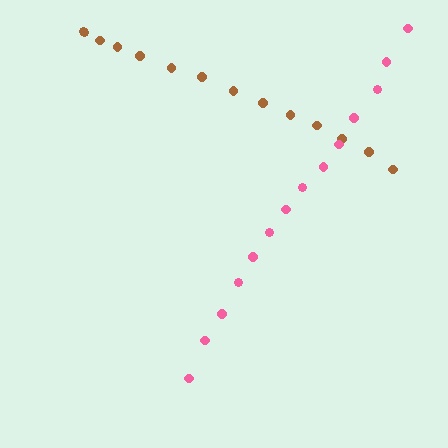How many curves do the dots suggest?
There are 2 distinct paths.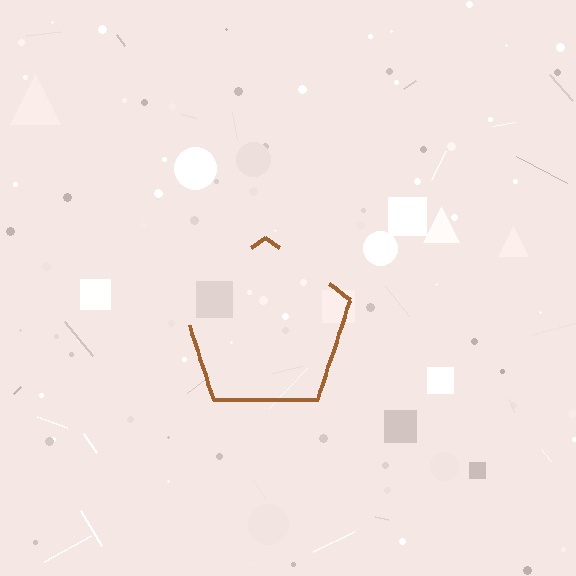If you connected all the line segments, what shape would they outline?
They would outline a pentagon.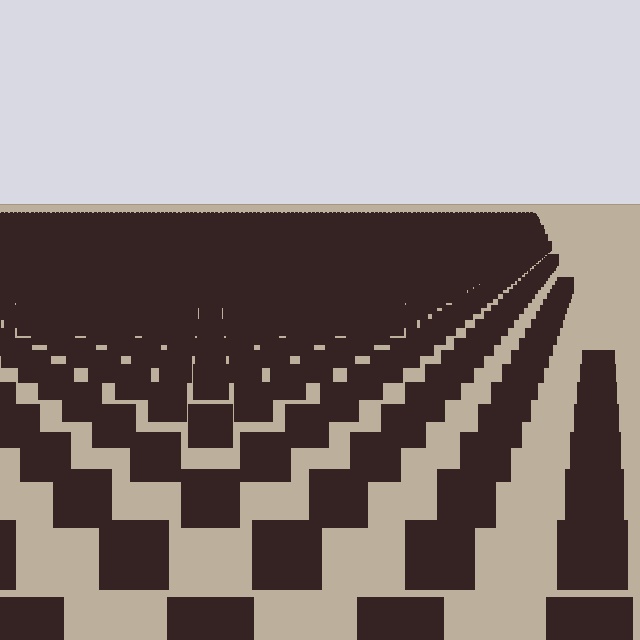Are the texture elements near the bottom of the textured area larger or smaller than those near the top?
Larger. Near the bottom, elements are closer to the viewer and appear at a bigger on-screen size.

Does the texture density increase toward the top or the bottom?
Density increases toward the top.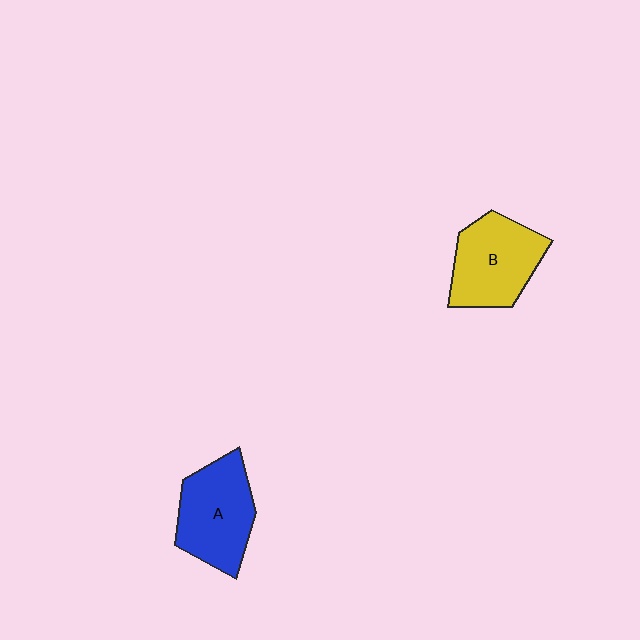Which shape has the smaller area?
Shape B (yellow).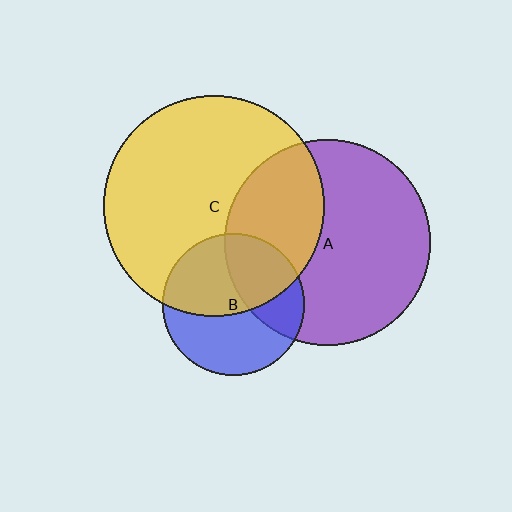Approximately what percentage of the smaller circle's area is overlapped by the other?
Approximately 35%.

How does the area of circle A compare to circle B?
Approximately 2.1 times.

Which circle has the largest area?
Circle C (yellow).